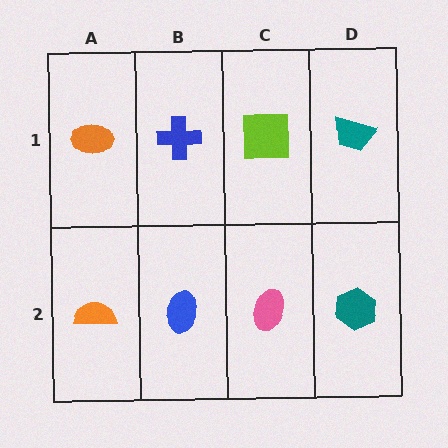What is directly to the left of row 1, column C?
A blue cross.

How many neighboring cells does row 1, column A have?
2.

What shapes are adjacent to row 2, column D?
A teal trapezoid (row 1, column D), a pink ellipse (row 2, column C).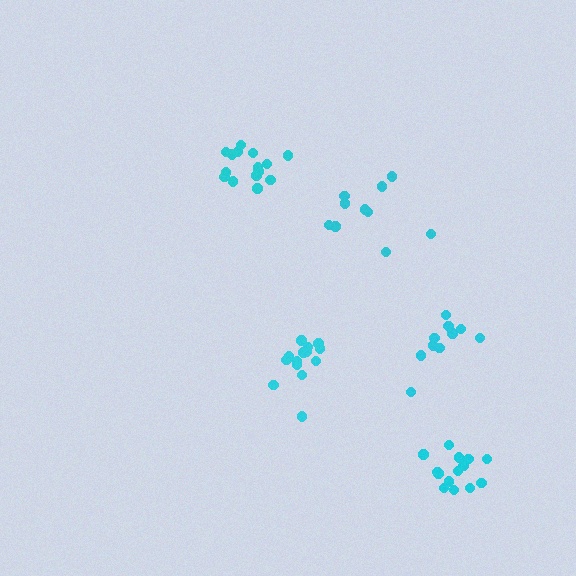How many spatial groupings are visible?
There are 5 spatial groupings.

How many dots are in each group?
Group 1: 10 dots, Group 2: 10 dots, Group 3: 15 dots, Group 4: 15 dots, Group 5: 15 dots (65 total).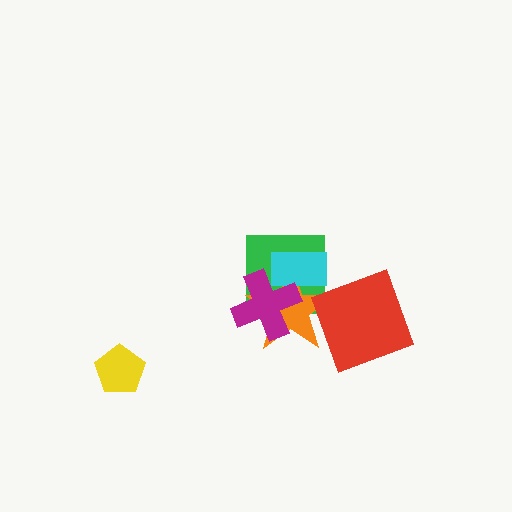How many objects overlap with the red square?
1 object overlaps with the red square.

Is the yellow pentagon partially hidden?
No, no other shape covers it.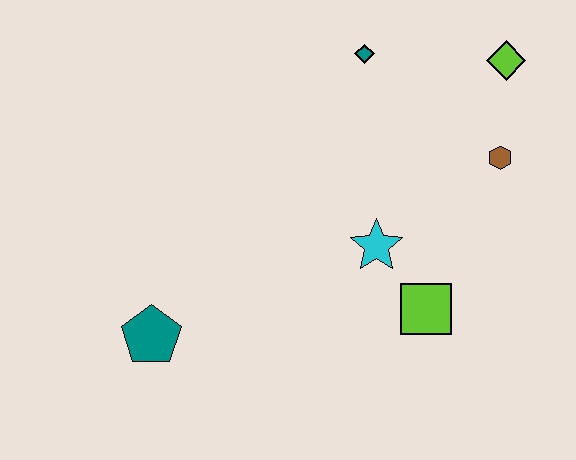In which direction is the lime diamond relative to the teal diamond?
The lime diamond is to the right of the teal diamond.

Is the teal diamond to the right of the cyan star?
No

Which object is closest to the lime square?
The cyan star is closest to the lime square.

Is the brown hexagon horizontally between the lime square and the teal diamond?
No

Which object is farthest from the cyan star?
The teal pentagon is farthest from the cyan star.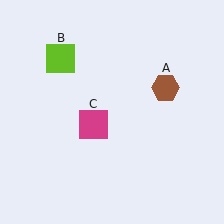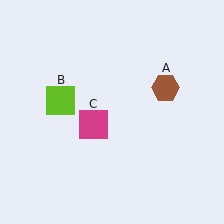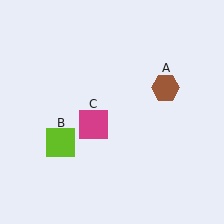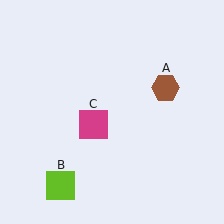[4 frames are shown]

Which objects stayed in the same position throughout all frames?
Brown hexagon (object A) and magenta square (object C) remained stationary.